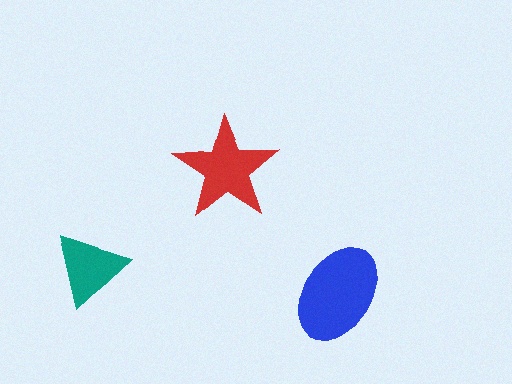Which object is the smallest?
The teal triangle.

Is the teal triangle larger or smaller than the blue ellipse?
Smaller.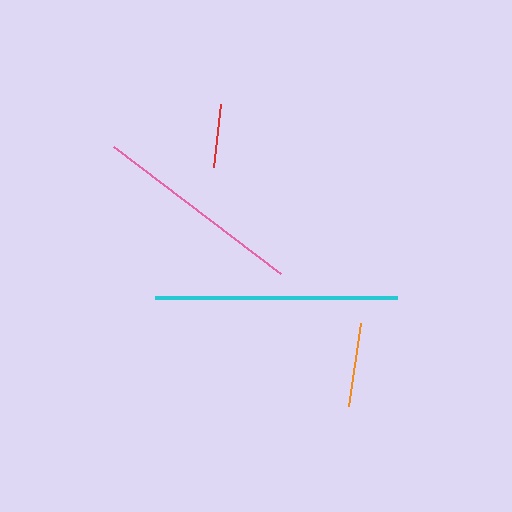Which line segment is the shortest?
The red line is the shortest at approximately 63 pixels.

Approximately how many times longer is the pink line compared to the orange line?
The pink line is approximately 2.5 times the length of the orange line.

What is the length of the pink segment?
The pink segment is approximately 210 pixels long.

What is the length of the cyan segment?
The cyan segment is approximately 242 pixels long.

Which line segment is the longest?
The cyan line is the longest at approximately 242 pixels.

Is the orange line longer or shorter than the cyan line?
The cyan line is longer than the orange line.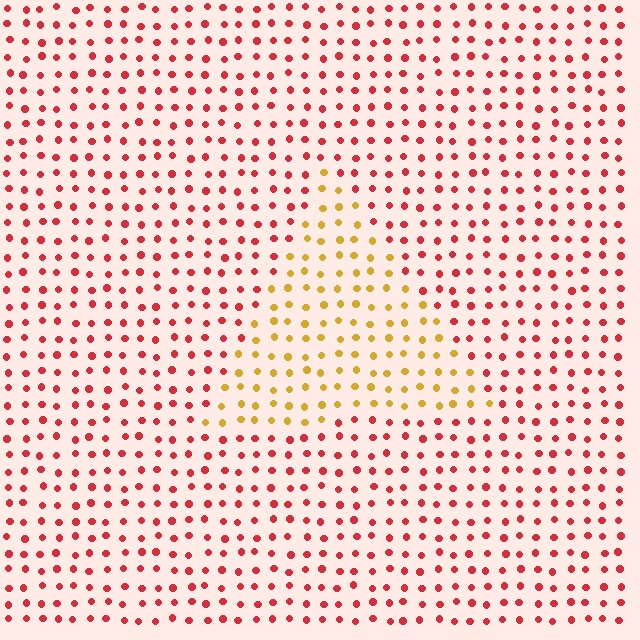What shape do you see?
I see a triangle.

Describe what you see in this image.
The image is filled with small red elements in a uniform arrangement. A triangle-shaped region is visible where the elements are tinted to a slightly different hue, forming a subtle color boundary.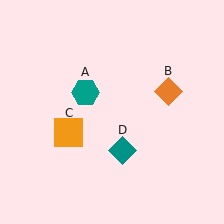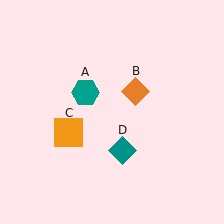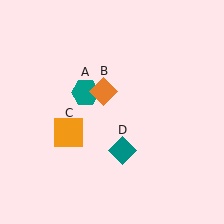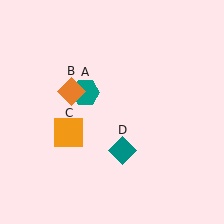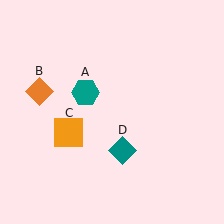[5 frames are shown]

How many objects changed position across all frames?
1 object changed position: orange diamond (object B).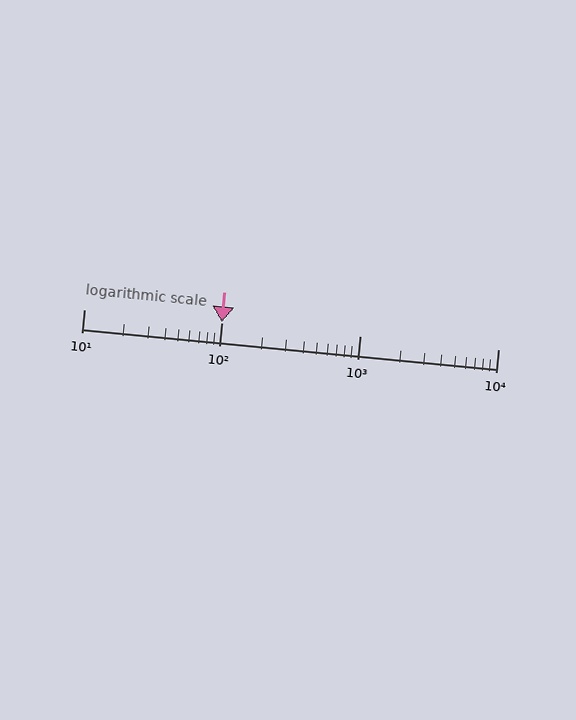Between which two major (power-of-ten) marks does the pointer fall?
The pointer is between 100 and 1000.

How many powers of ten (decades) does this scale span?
The scale spans 3 decades, from 10 to 10000.